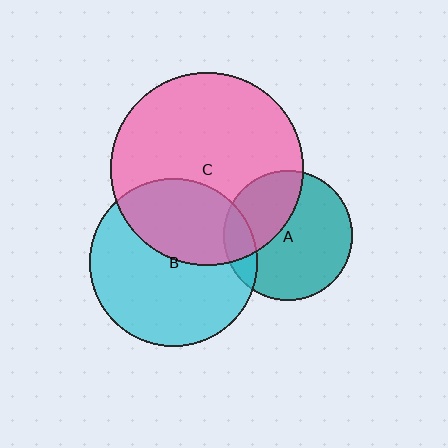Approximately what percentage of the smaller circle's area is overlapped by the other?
Approximately 15%.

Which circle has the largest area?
Circle C (pink).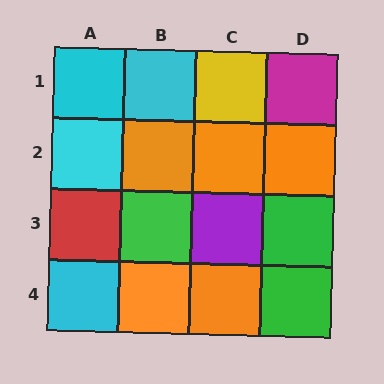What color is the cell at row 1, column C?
Yellow.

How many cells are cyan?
4 cells are cyan.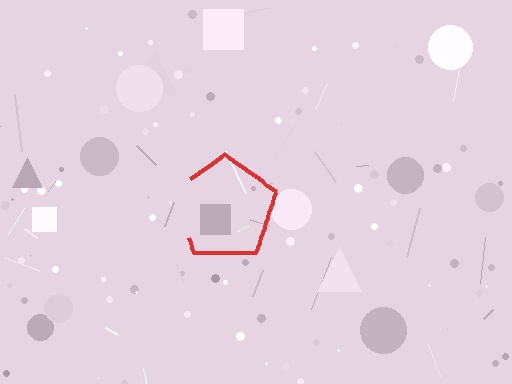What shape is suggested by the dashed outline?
The dashed outline suggests a pentagon.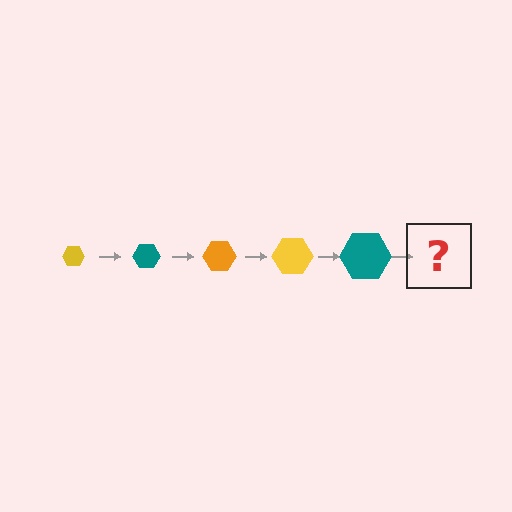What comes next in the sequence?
The next element should be an orange hexagon, larger than the previous one.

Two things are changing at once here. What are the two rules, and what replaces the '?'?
The two rules are that the hexagon grows larger each step and the color cycles through yellow, teal, and orange. The '?' should be an orange hexagon, larger than the previous one.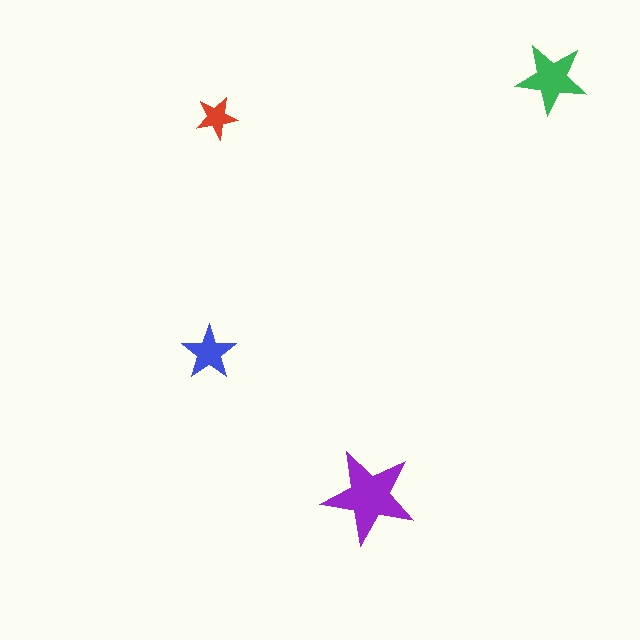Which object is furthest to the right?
The green star is rightmost.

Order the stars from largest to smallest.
the purple one, the green one, the blue one, the red one.